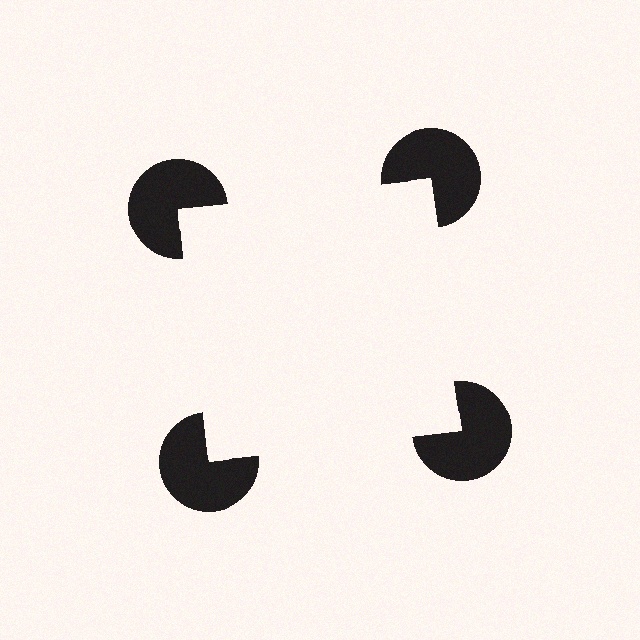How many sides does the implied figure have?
4 sides.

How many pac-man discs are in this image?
There are 4 — one at each vertex of the illusory square.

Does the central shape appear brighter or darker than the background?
It typically appears slightly brighter than the background, even though no actual brightness change is drawn.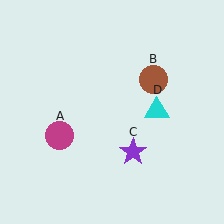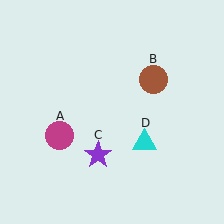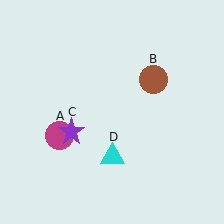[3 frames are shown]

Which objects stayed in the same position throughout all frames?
Magenta circle (object A) and brown circle (object B) remained stationary.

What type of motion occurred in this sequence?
The purple star (object C), cyan triangle (object D) rotated clockwise around the center of the scene.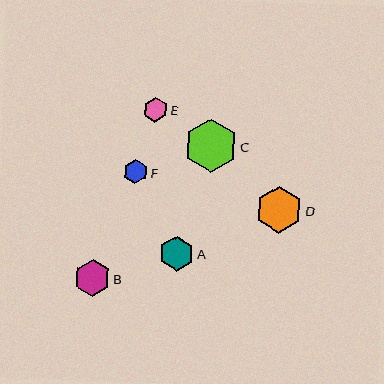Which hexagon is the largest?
Hexagon C is the largest with a size of approximately 53 pixels.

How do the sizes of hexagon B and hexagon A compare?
Hexagon B and hexagon A are approximately the same size.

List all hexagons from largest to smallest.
From largest to smallest: C, D, B, A, E, F.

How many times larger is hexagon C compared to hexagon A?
Hexagon C is approximately 1.5 times the size of hexagon A.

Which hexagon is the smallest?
Hexagon F is the smallest with a size of approximately 24 pixels.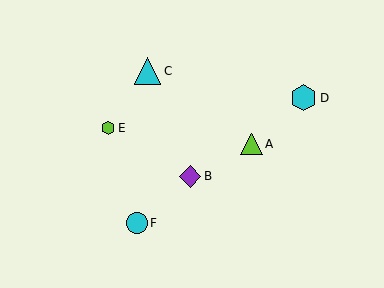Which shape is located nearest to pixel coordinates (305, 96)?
The cyan hexagon (labeled D) at (304, 98) is nearest to that location.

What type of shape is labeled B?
Shape B is a purple diamond.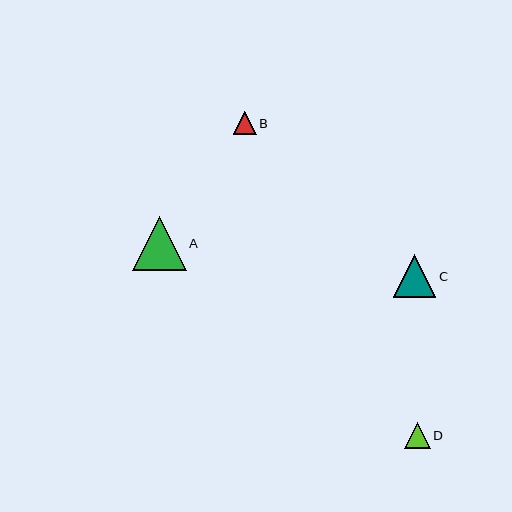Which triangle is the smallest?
Triangle B is the smallest with a size of approximately 23 pixels.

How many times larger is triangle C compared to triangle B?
Triangle C is approximately 1.9 times the size of triangle B.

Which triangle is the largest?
Triangle A is the largest with a size of approximately 54 pixels.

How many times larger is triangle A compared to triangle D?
Triangle A is approximately 2.1 times the size of triangle D.